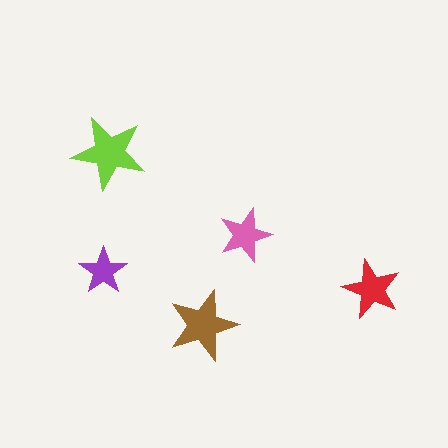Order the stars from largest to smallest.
the lime one, the brown one, the red one, the pink one, the purple one.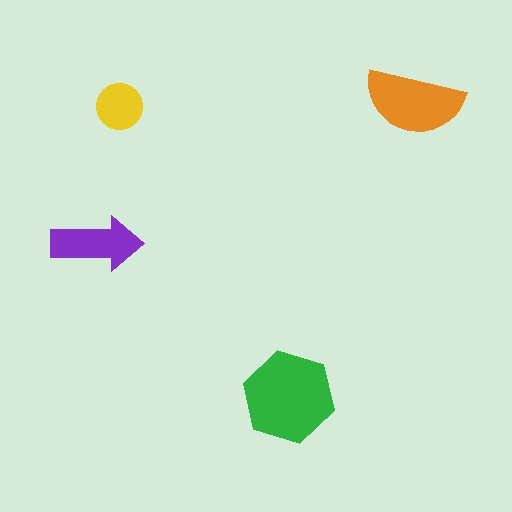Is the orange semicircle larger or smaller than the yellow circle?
Larger.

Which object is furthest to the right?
The orange semicircle is rightmost.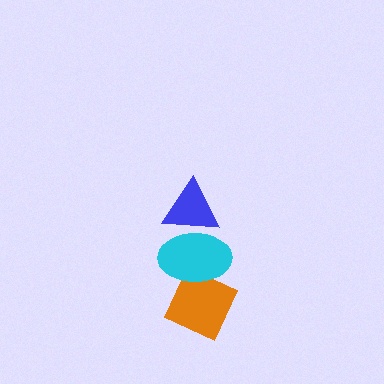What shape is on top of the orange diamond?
The cyan ellipse is on top of the orange diamond.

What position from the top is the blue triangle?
The blue triangle is 1st from the top.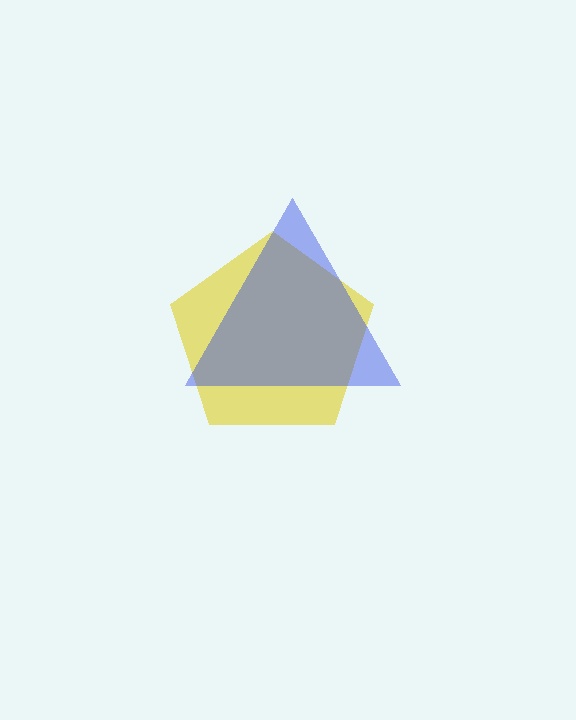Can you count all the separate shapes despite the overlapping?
Yes, there are 2 separate shapes.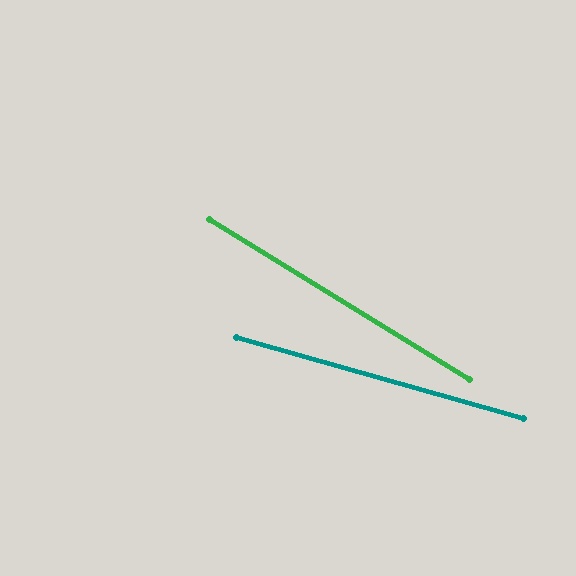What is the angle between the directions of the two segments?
Approximately 16 degrees.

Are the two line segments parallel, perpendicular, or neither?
Neither parallel nor perpendicular — they differ by about 16°.